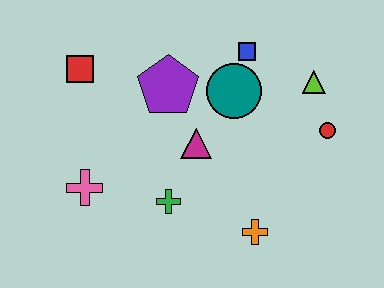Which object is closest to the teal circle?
The blue square is closest to the teal circle.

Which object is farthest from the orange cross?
The red square is farthest from the orange cross.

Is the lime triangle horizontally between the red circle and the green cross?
Yes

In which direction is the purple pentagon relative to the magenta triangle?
The purple pentagon is above the magenta triangle.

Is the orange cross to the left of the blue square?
No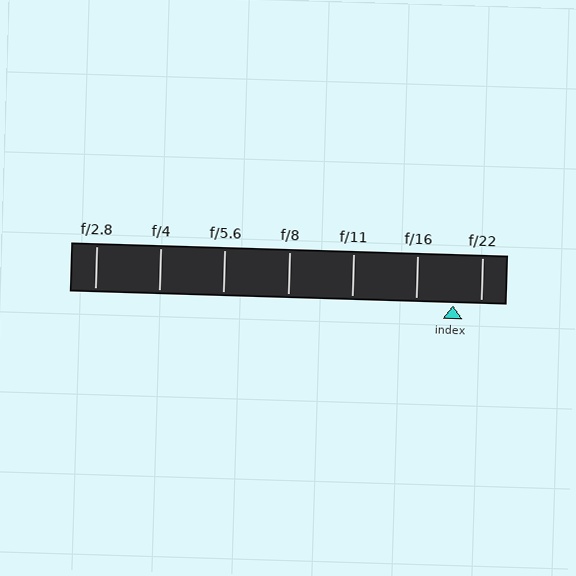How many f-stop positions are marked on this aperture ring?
There are 7 f-stop positions marked.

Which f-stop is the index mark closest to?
The index mark is closest to f/22.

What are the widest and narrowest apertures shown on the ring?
The widest aperture shown is f/2.8 and the narrowest is f/22.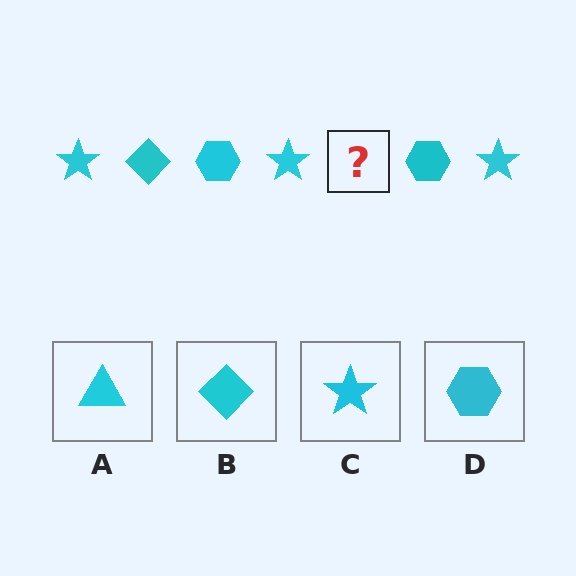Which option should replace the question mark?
Option B.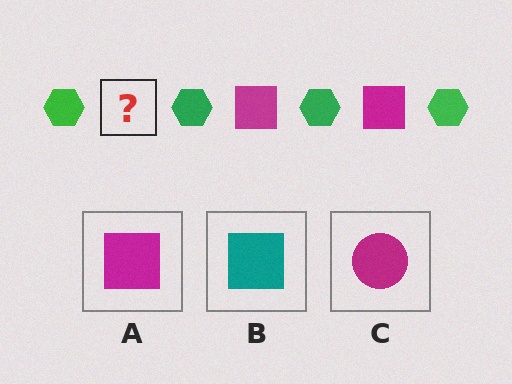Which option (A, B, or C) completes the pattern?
A.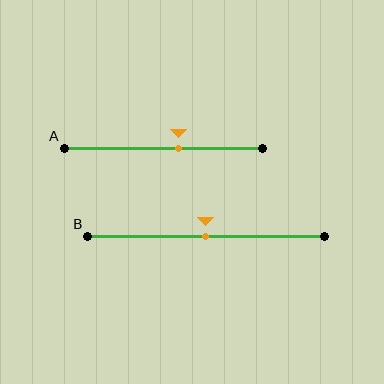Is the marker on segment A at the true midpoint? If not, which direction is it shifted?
No, the marker on segment A is shifted to the right by about 8% of the segment length.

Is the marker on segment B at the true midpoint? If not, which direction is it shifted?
Yes, the marker on segment B is at the true midpoint.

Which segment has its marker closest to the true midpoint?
Segment B has its marker closest to the true midpoint.